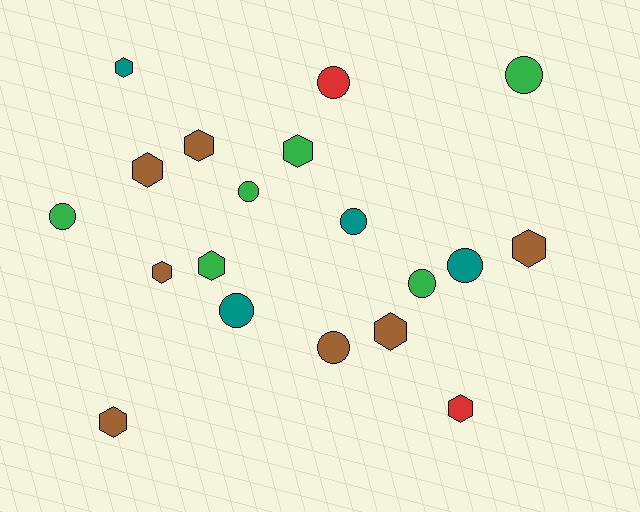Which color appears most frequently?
Brown, with 7 objects.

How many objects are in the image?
There are 19 objects.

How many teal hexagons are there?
There is 1 teal hexagon.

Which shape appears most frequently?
Hexagon, with 10 objects.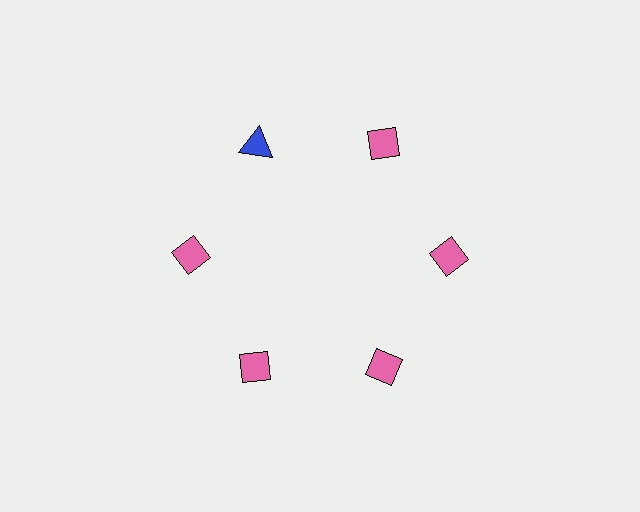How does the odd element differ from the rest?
It differs in both color (blue instead of pink) and shape (triangle instead of diamond).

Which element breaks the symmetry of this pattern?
The blue triangle at roughly the 11 o'clock position breaks the symmetry. All other shapes are pink diamonds.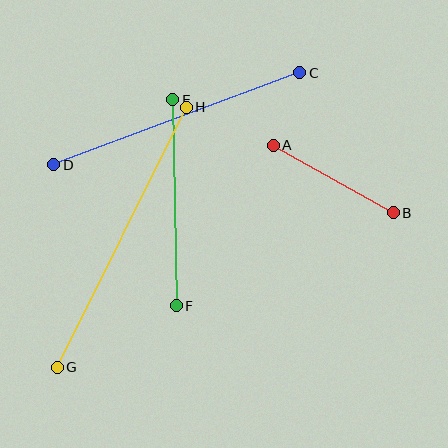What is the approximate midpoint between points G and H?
The midpoint is at approximately (122, 237) pixels.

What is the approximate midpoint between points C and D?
The midpoint is at approximately (177, 119) pixels.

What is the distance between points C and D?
The distance is approximately 263 pixels.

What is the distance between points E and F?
The distance is approximately 206 pixels.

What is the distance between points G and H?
The distance is approximately 291 pixels.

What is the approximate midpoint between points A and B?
The midpoint is at approximately (333, 179) pixels.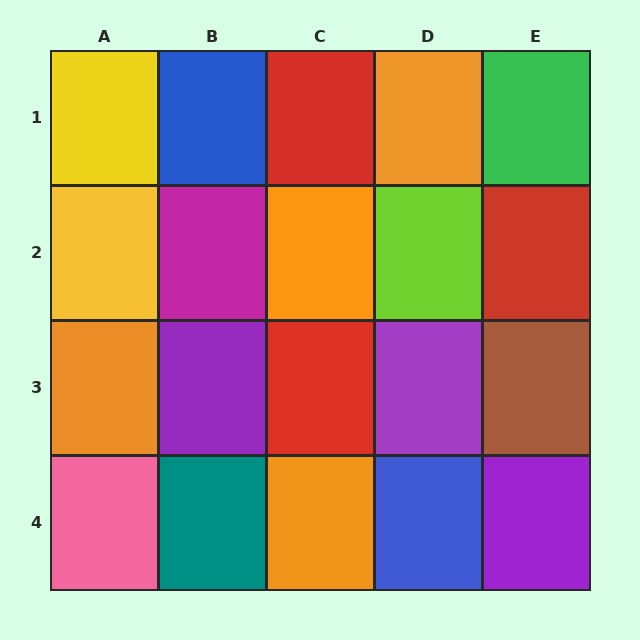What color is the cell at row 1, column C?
Red.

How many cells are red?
3 cells are red.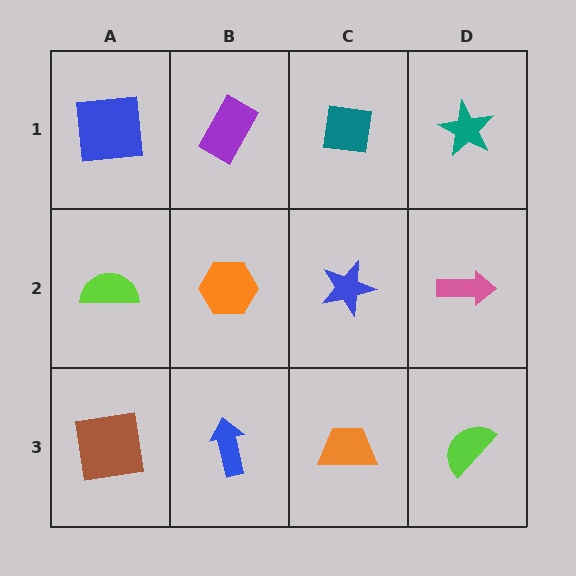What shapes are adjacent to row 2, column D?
A teal star (row 1, column D), a lime semicircle (row 3, column D), a blue star (row 2, column C).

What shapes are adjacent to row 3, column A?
A lime semicircle (row 2, column A), a blue arrow (row 3, column B).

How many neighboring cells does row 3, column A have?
2.